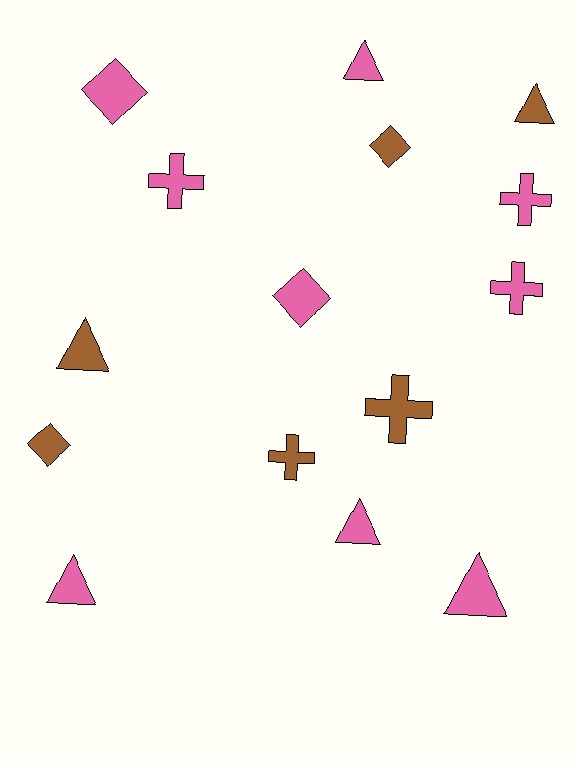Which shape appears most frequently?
Triangle, with 6 objects.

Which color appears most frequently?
Pink, with 9 objects.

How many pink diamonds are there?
There are 2 pink diamonds.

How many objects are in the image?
There are 15 objects.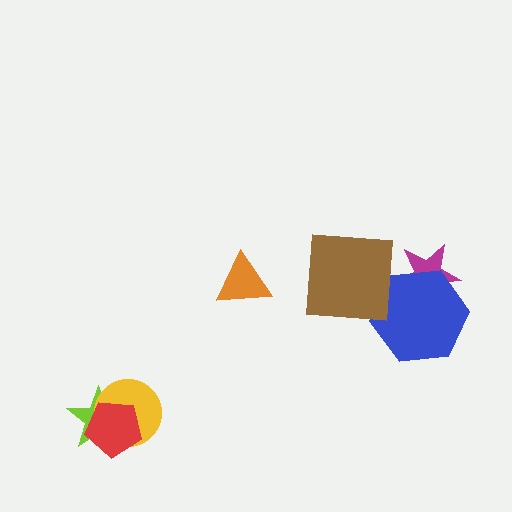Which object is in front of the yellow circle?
The red pentagon is in front of the yellow circle.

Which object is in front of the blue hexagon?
The brown square is in front of the blue hexagon.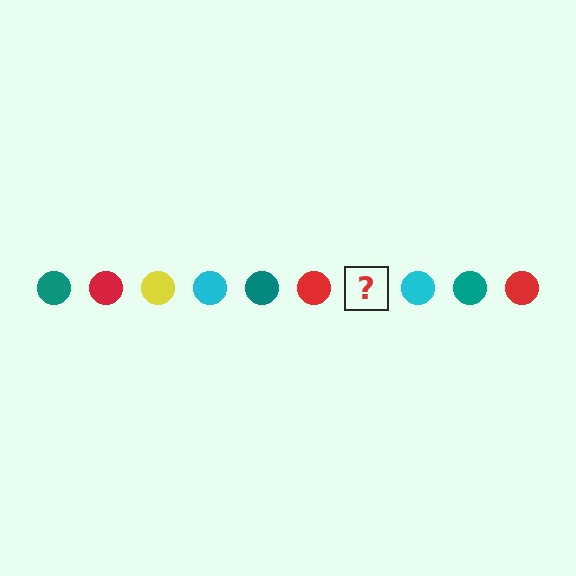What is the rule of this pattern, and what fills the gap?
The rule is that the pattern cycles through teal, red, yellow, cyan circles. The gap should be filled with a yellow circle.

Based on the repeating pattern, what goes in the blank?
The blank should be a yellow circle.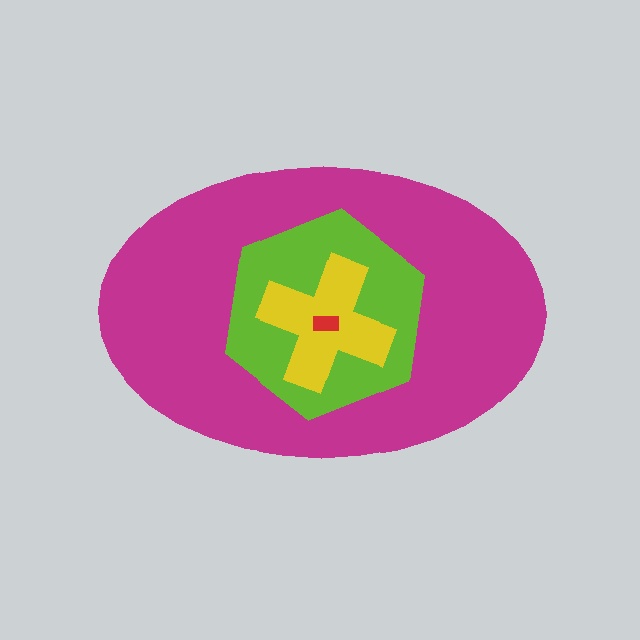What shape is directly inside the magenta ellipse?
The lime hexagon.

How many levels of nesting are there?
4.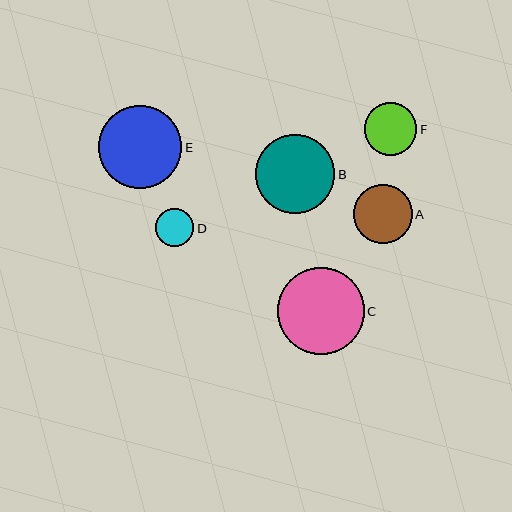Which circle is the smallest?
Circle D is the smallest with a size of approximately 38 pixels.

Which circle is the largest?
Circle C is the largest with a size of approximately 87 pixels.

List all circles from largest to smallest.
From largest to smallest: C, E, B, A, F, D.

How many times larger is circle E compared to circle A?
Circle E is approximately 1.4 times the size of circle A.